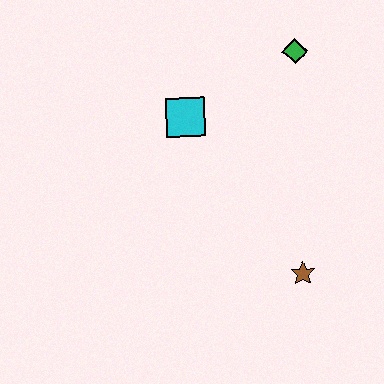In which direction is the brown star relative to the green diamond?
The brown star is below the green diamond.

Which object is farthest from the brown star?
The green diamond is farthest from the brown star.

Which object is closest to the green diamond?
The cyan square is closest to the green diamond.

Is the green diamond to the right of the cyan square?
Yes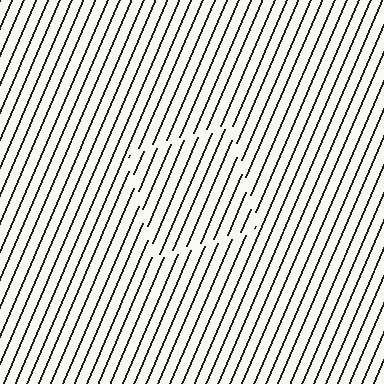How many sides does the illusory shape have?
4 sides — the line-ends trace a square.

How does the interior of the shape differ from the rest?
The interior of the shape contains the same grating, shifted by half a period — the contour is defined by the phase discontinuity where line-ends from the inner and outer gratings abut.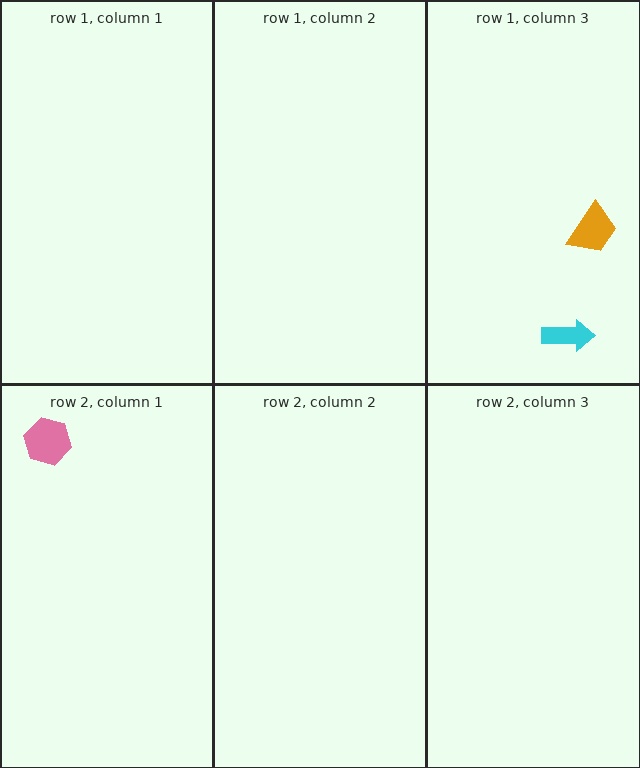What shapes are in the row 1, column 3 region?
The cyan arrow, the orange trapezoid.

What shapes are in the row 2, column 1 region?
The pink hexagon.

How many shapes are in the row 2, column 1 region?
1.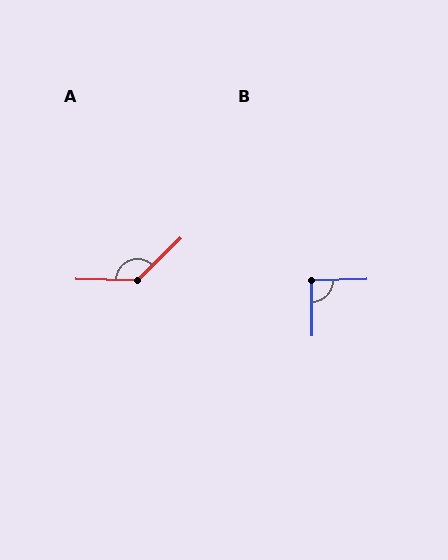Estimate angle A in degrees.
Approximately 134 degrees.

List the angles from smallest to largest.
B (90°), A (134°).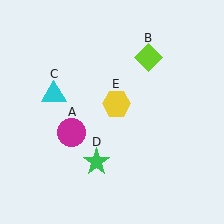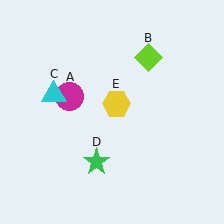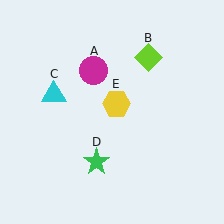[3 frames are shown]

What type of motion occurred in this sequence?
The magenta circle (object A) rotated clockwise around the center of the scene.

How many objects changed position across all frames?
1 object changed position: magenta circle (object A).